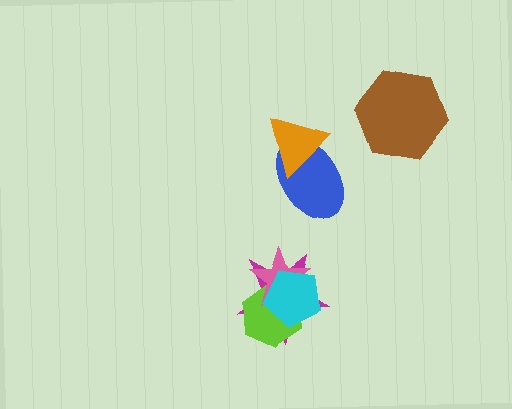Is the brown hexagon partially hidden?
No, no other shape covers it.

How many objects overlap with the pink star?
3 objects overlap with the pink star.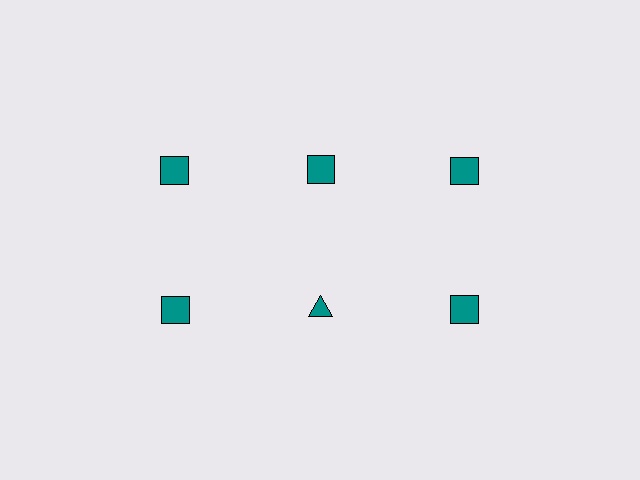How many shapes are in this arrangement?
There are 6 shapes arranged in a grid pattern.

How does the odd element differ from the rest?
It has a different shape: triangle instead of square.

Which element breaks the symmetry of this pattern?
The teal triangle in the second row, second from left column breaks the symmetry. All other shapes are teal squares.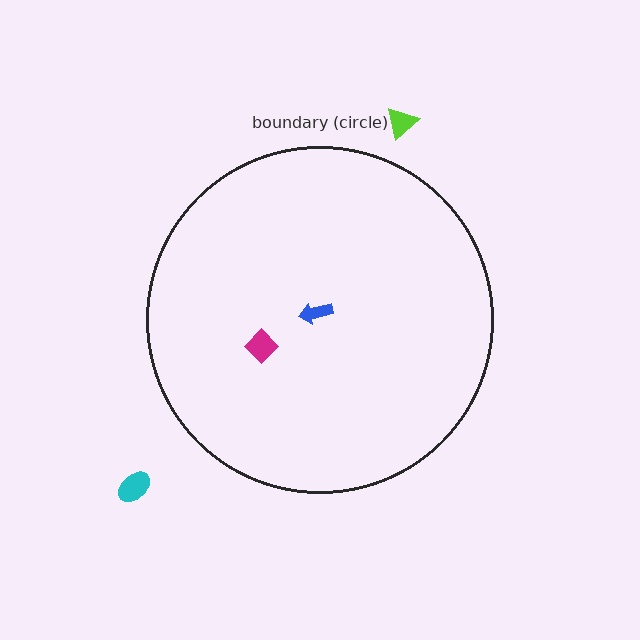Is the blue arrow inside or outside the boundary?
Inside.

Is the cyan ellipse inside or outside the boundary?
Outside.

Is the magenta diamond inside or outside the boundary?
Inside.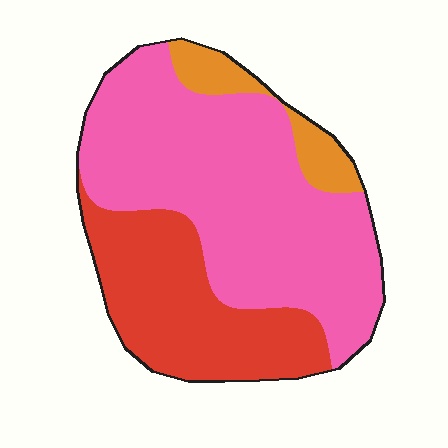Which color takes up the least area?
Orange, at roughly 10%.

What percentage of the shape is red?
Red takes up between a sixth and a third of the shape.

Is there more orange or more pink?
Pink.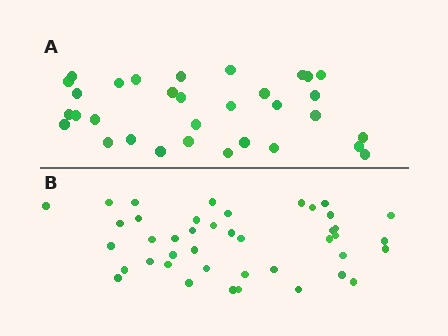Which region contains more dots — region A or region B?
Region B (the bottom region) has more dots.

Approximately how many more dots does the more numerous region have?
Region B has roughly 10 or so more dots than region A.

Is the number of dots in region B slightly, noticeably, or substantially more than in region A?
Region B has noticeably more, but not dramatically so. The ratio is roughly 1.3 to 1.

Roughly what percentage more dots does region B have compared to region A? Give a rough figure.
About 30% more.